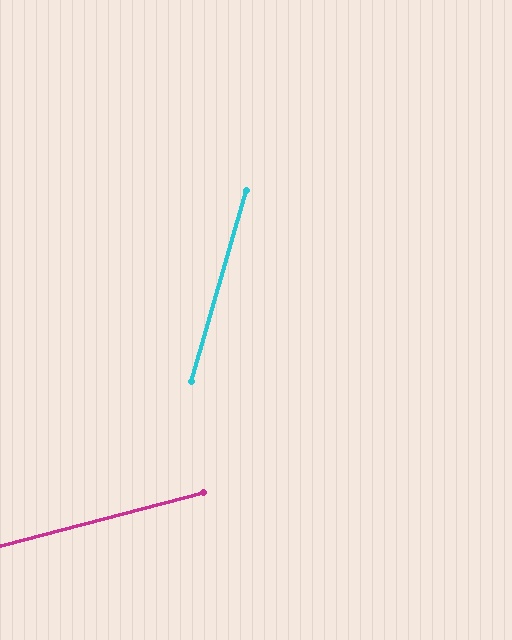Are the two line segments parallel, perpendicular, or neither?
Neither parallel nor perpendicular — they differ by about 59°.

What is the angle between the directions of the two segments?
Approximately 59 degrees.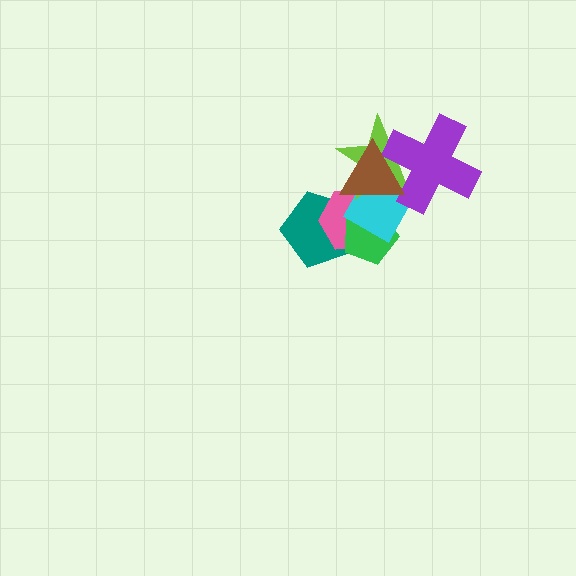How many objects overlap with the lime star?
4 objects overlap with the lime star.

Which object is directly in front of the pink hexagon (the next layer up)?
The green pentagon is directly in front of the pink hexagon.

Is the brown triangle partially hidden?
No, no other shape covers it.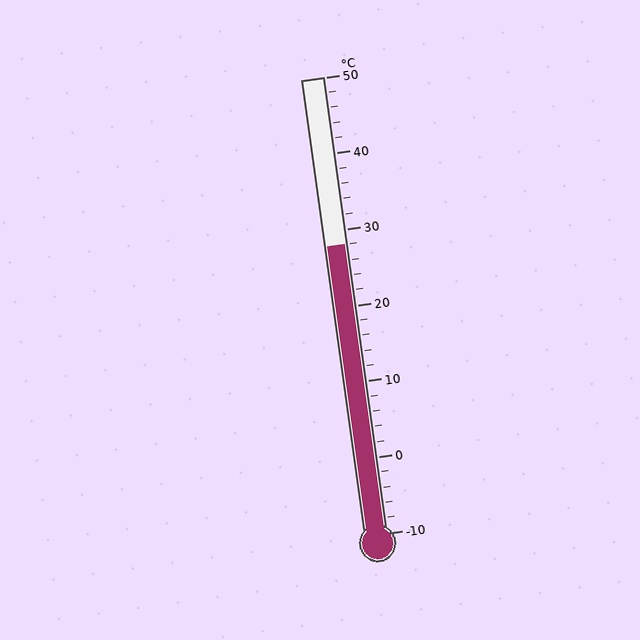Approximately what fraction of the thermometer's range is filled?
The thermometer is filled to approximately 65% of its range.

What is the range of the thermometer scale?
The thermometer scale ranges from -10°C to 50°C.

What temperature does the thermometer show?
The thermometer shows approximately 28°C.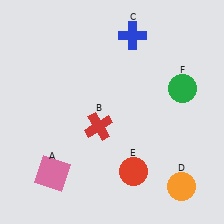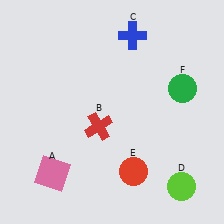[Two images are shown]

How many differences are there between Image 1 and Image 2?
There is 1 difference between the two images.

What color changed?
The circle (D) changed from orange in Image 1 to lime in Image 2.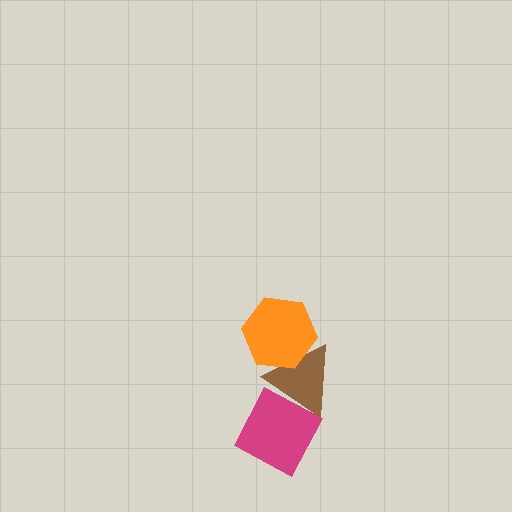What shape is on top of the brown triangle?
The orange hexagon is on top of the brown triangle.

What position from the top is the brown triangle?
The brown triangle is 2nd from the top.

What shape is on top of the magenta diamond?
The brown triangle is on top of the magenta diamond.